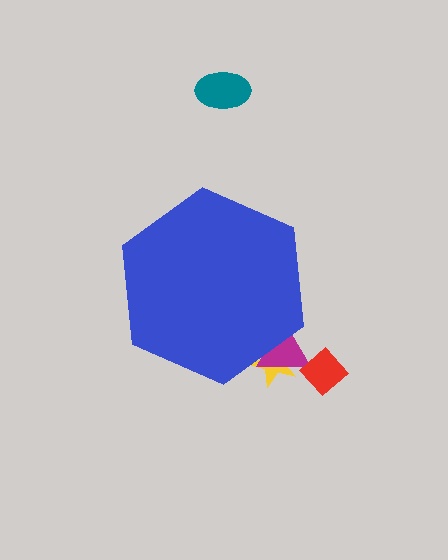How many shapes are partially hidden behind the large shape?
2 shapes are partially hidden.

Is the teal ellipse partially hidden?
No, the teal ellipse is fully visible.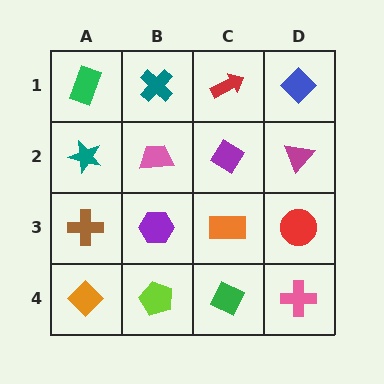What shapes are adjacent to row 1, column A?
A teal star (row 2, column A), a teal cross (row 1, column B).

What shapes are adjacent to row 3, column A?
A teal star (row 2, column A), an orange diamond (row 4, column A), a purple hexagon (row 3, column B).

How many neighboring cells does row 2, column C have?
4.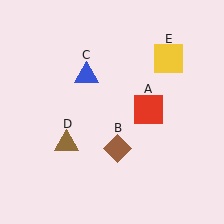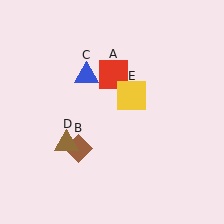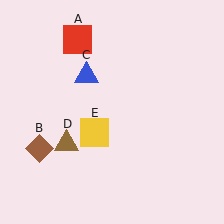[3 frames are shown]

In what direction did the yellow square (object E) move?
The yellow square (object E) moved down and to the left.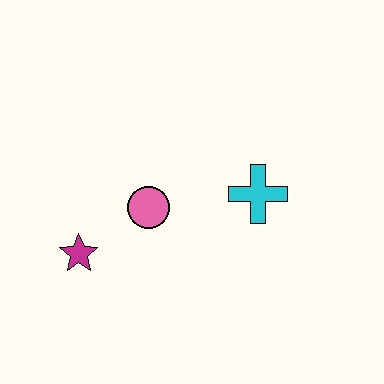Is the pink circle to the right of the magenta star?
Yes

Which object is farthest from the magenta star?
The cyan cross is farthest from the magenta star.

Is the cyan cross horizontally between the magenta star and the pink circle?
No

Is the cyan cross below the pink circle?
No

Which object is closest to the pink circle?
The magenta star is closest to the pink circle.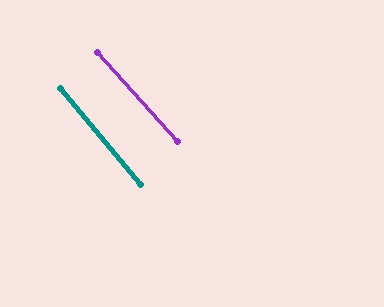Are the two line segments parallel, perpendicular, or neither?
Parallel — their directions differ by only 1.6°.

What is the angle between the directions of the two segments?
Approximately 2 degrees.